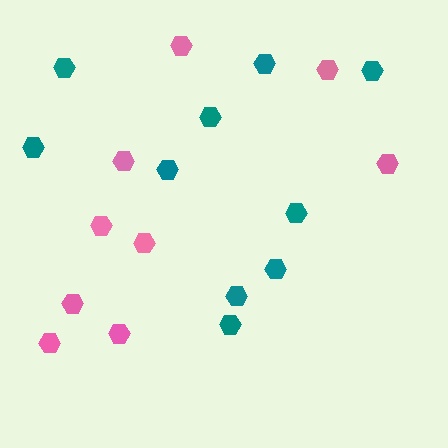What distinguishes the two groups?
There are 2 groups: one group of pink hexagons (9) and one group of teal hexagons (10).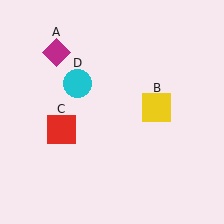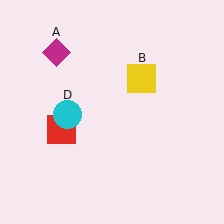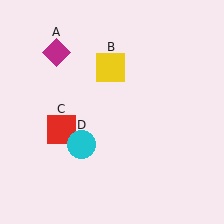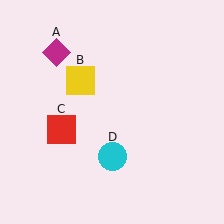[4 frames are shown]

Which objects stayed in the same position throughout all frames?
Magenta diamond (object A) and red square (object C) remained stationary.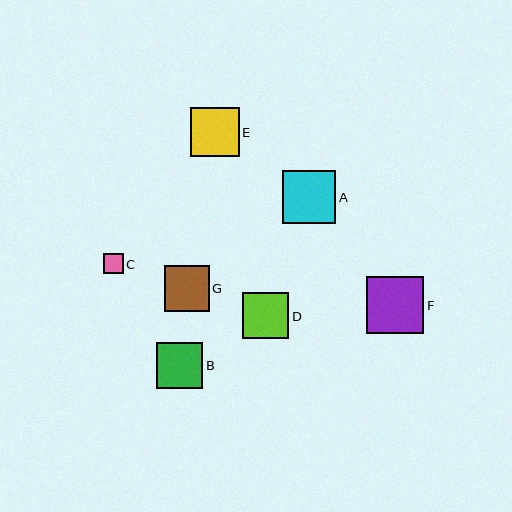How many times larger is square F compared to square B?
Square F is approximately 1.2 times the size of square B.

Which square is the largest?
Square F is the largest with a size of approximately 57 pixels.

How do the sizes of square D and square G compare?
Square D and square G are approximately the same size.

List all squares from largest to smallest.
From largest to smallest: F, A, E, D, B, G, C.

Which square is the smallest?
Square C is the smallest with a size of approximately 20 pixels.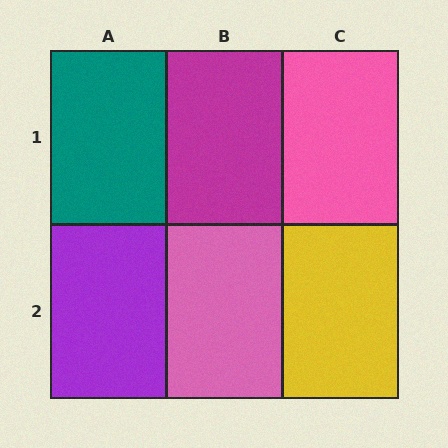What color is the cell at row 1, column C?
Pink.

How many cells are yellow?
1 cell is yellow.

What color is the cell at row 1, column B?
Magenta.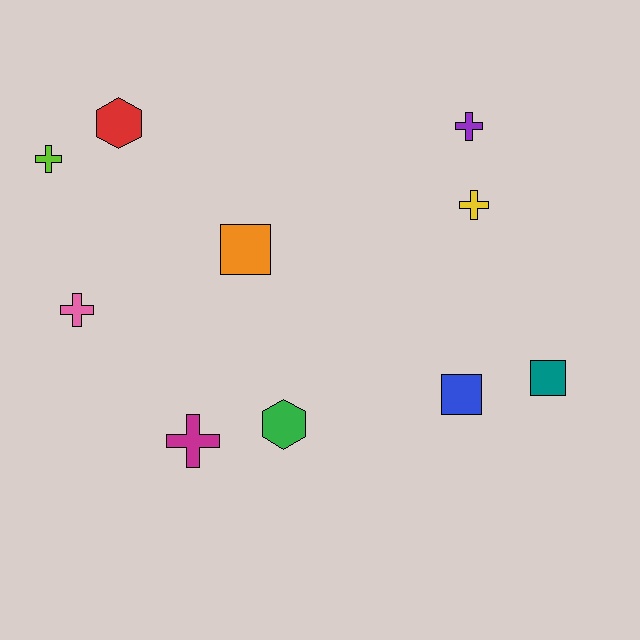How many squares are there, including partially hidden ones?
There are 3 squares.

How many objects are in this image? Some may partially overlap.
There are 10 objects.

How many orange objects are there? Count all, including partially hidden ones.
There is 1 orange object.